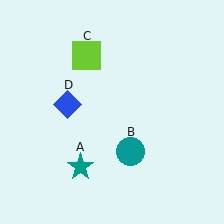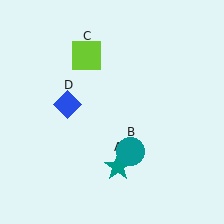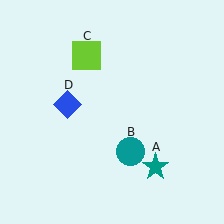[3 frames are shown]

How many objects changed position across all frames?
1 object changed position: teal star (object A).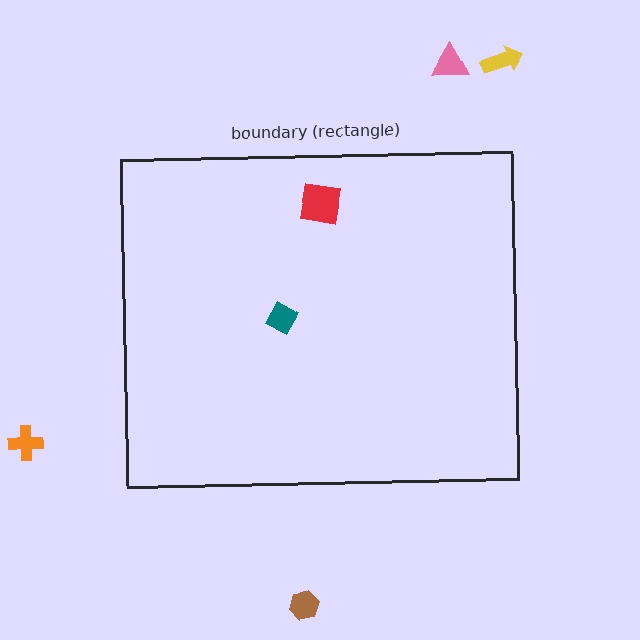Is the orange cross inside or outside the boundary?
Outside.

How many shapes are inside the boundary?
2 inside, 4 outside.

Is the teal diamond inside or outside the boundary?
Inside.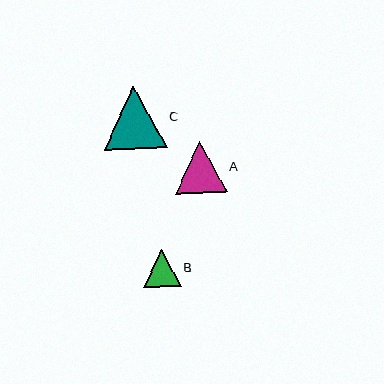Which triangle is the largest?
Triangle C is the largest with a size of approximately 63 pixels.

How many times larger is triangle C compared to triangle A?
Triangle C is approximately 1.2 times the size of triangle A.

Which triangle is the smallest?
Triangle B is the smallest with a size of approximately 38 pixels.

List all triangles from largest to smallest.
From largest to smallest: C, A, B.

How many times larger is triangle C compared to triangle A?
Triangle C is approximately 1.2 times the size of triangle A.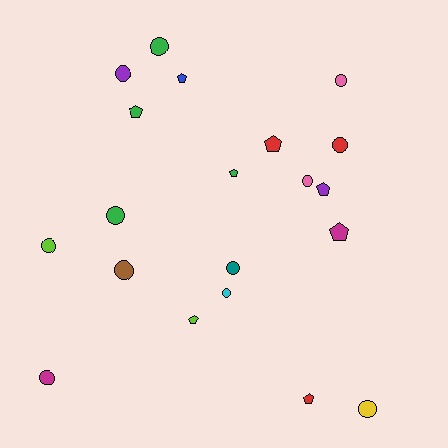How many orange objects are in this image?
There are no orange objects.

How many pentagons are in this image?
There are 8 pentagons.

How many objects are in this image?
There are 20 objects.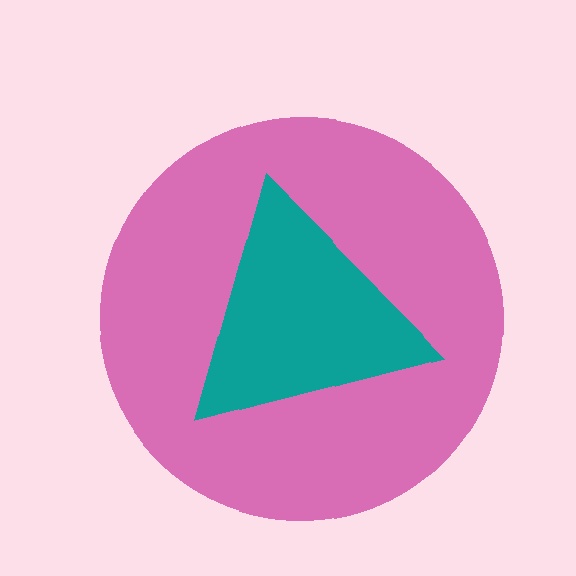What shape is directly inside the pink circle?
The teal triangle.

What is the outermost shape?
The pink circle.